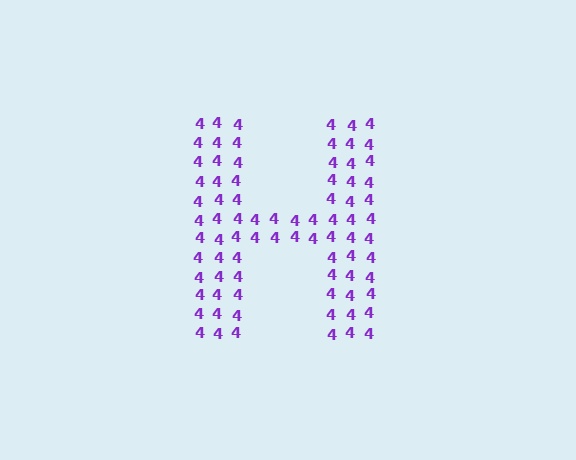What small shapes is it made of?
It is made of small digit 4's.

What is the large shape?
The large shape is the letter H.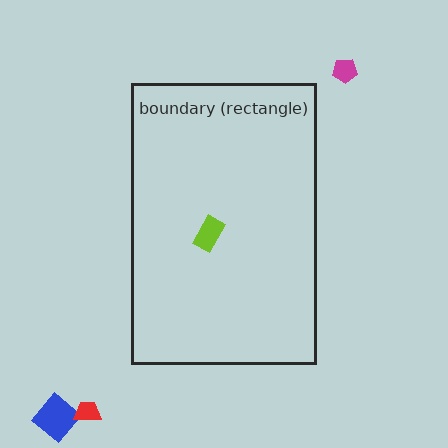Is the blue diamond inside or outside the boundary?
Outside.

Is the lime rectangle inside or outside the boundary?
Inside.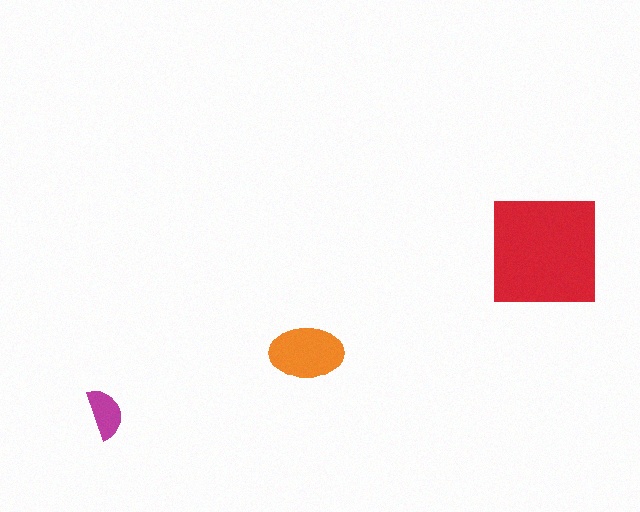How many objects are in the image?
There are 3 objects in the image.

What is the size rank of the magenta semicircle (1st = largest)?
3rd.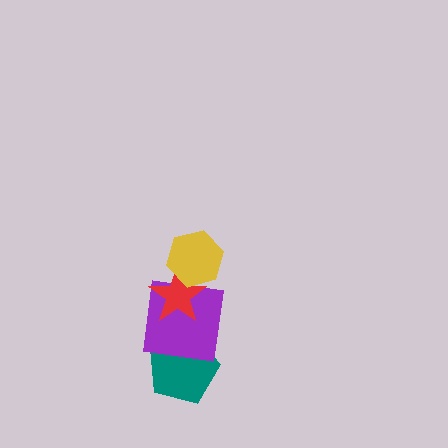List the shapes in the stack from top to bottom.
From top to bottom: the yellow hexagon, the red star, the purple square, the teal pentagon.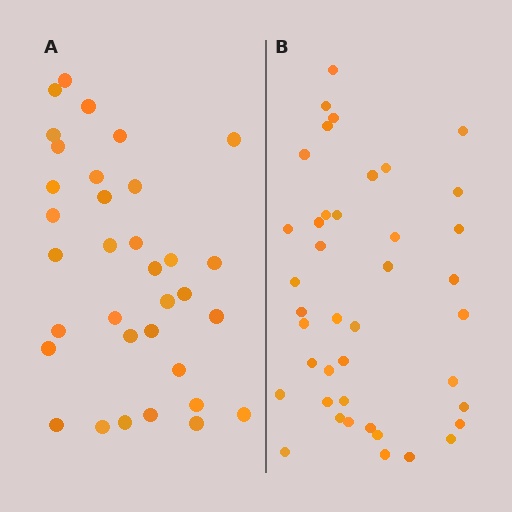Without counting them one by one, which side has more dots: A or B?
Region B (the right region) has more dots.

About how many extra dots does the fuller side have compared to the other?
Region B has roughly 8 or so more dots than region A.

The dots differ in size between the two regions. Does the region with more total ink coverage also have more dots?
No. Region A has more total ink coverage because its dots are larger, but region B actually contains more individual dots. Total area can be misleading — the number of items is what matters here.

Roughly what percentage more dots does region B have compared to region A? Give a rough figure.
About 20% more.